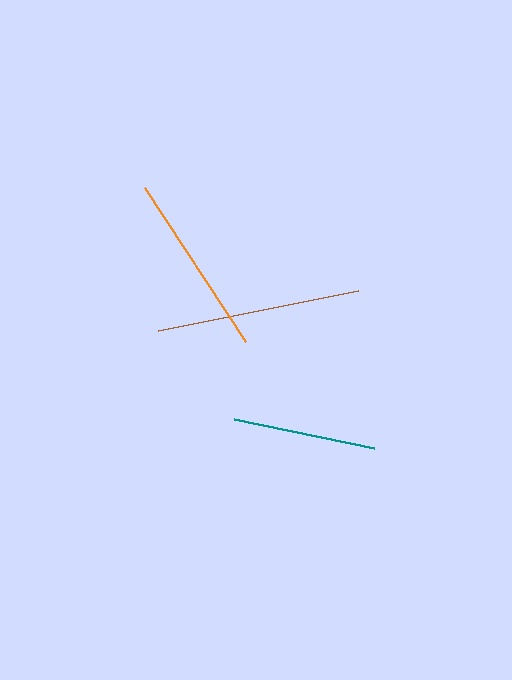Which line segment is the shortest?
The teal line is the shortest at approximately 143 pixels.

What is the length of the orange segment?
The orange segment is approximately 184 pixels long.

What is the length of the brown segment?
The brown segment is approximately 204 pixels long.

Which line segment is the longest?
The brown line is the longest at approximately 204 pixels.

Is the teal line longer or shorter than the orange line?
The orange line is longer than the teal line.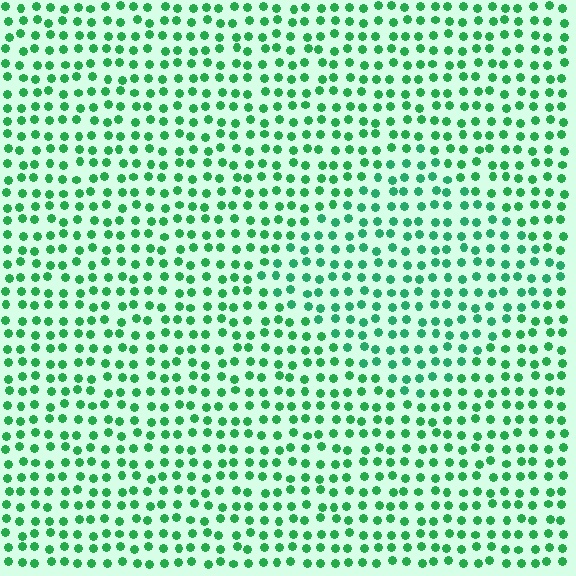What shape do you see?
I see a diamond.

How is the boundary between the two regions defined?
The boundary is defined purely by a slight shift in hue (about 14 degrees). Spacing, size, and orientation are identical on both sides.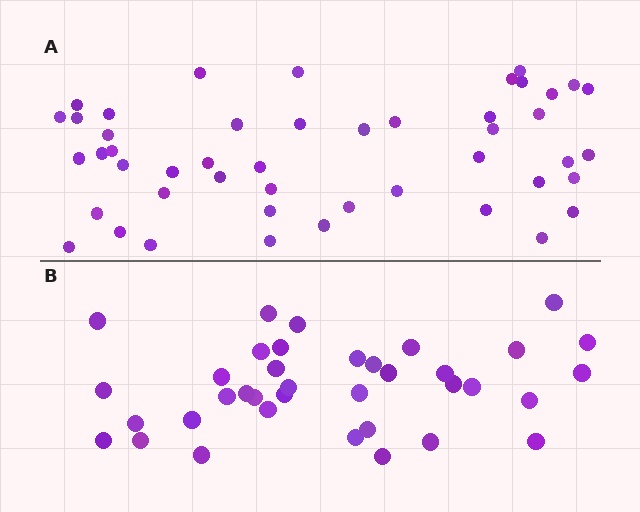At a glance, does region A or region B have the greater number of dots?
Region A (the top region) has more dots.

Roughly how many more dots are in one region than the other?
Region A has roughly 10 or so more dots than region B.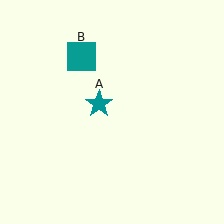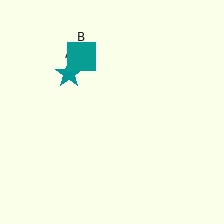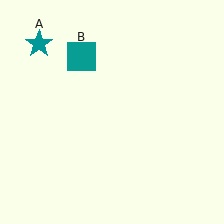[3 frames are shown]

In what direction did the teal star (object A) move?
The teal star (object A) moved up and to the left.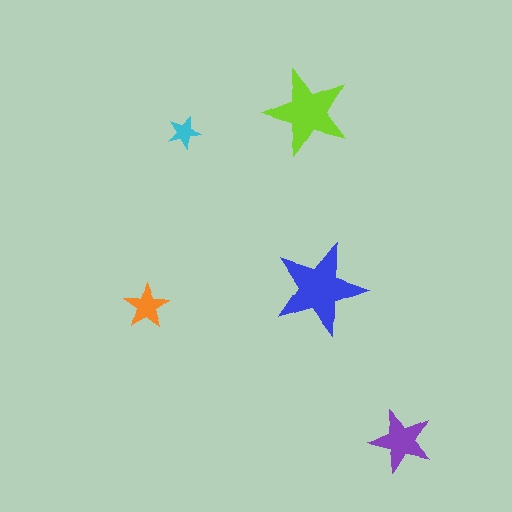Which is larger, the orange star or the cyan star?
The orange one.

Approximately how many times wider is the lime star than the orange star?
About 2 times wider.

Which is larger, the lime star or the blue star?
The blue one.